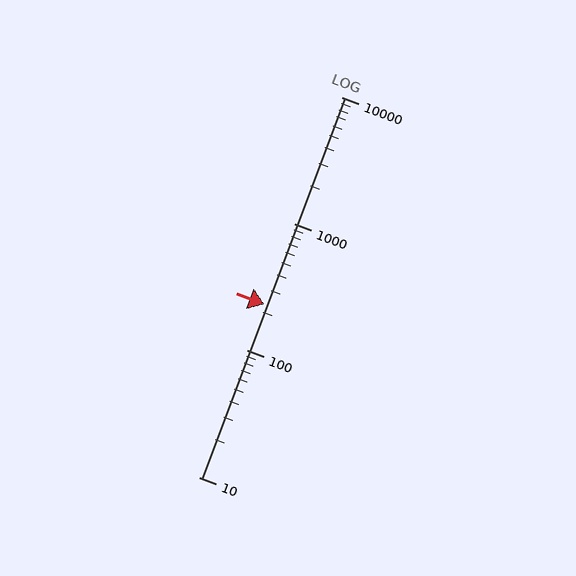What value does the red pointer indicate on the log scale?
The pointer indicates approximately 230.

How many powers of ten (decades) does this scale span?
The scale spans 3 decades, from 10 to 10000.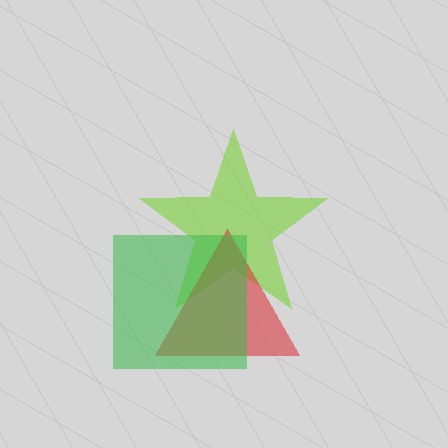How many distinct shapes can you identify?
There are 3 distinct shapes: a lime star, a red triangle, a green square.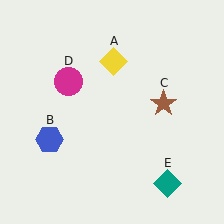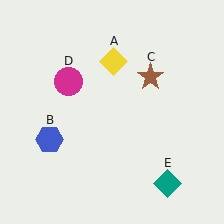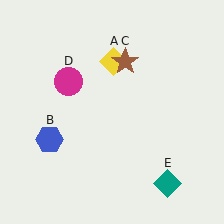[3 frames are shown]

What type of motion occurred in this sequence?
The brown star (object C) rotated counterclockwise around the center of the scene.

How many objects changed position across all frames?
1 object changed position: brown star (object C).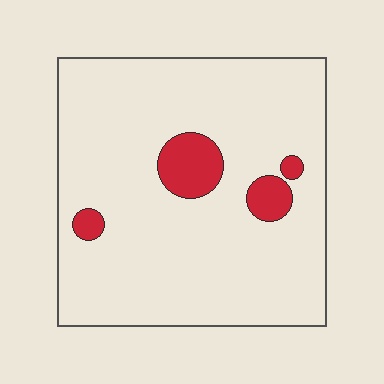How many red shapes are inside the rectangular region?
4.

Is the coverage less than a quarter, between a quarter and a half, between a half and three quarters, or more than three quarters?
Less than a quarter.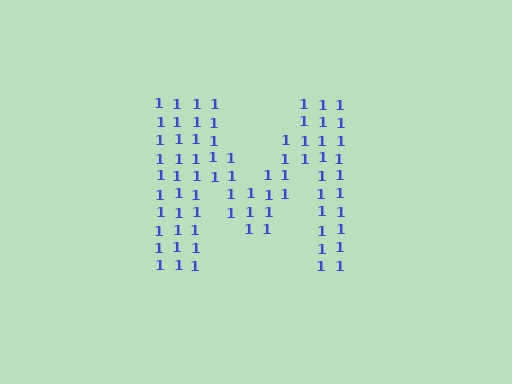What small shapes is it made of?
It is made of small digit 1's.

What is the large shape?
The large shape is the letter M.